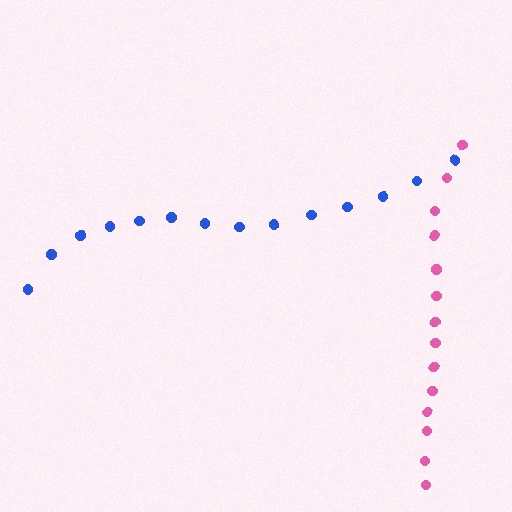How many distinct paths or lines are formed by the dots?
There are 2 distinct paths.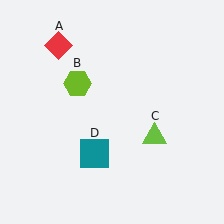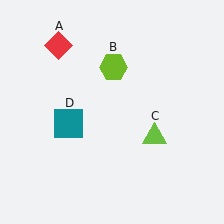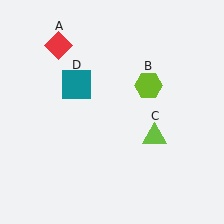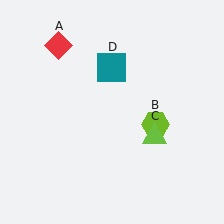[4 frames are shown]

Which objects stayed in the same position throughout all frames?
Red diamond (object A) and lime triangle (object C) remained stationary.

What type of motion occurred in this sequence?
The lime hexagon (object B), teal square (object D) rotated clockwise around the center of the scene.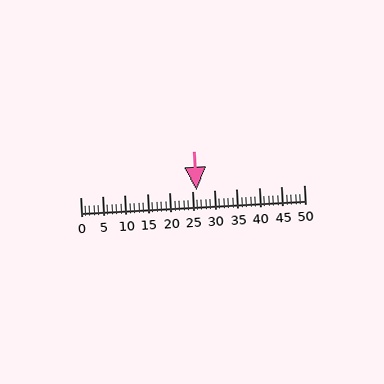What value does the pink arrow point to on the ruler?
The pink arrow points to approximately 26.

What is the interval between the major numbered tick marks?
The major tick marks are spaced 5 units apart.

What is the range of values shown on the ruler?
The ruler shows values from 0 to 50.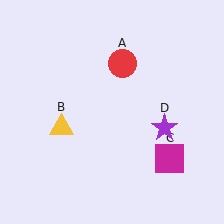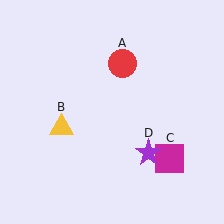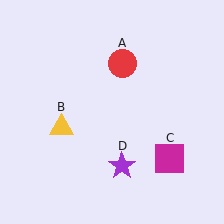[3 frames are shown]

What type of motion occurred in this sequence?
The purple star (object D) rotated clockwise around the center of the scene.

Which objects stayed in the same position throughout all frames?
Red circle (object A) and yellow triangle (object B) and magenta square (object C) remained stationary.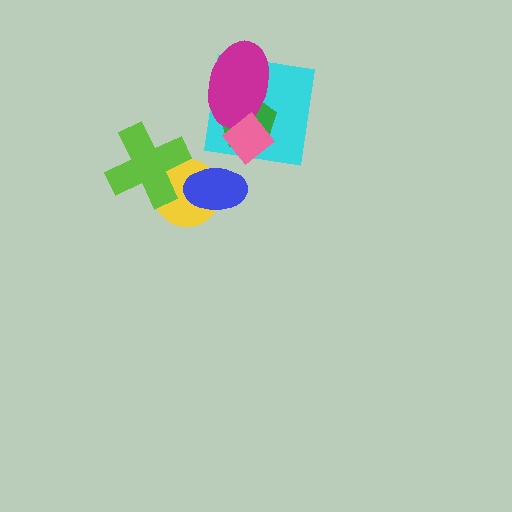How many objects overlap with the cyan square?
3 objects overlap with the cyan square.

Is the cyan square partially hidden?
Yes, it is partially covered by another shape.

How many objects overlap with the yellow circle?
2 objects overlap with the yellow circle.